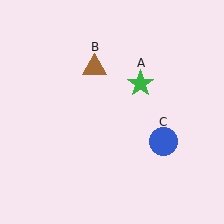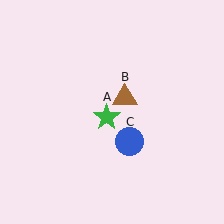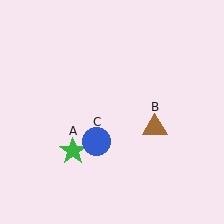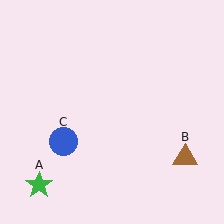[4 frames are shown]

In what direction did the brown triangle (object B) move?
The brown triangle (object B) moved down and to the right.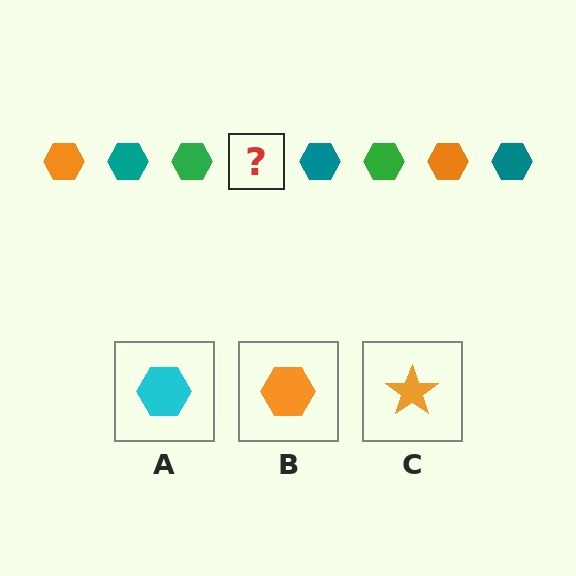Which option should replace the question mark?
Option B.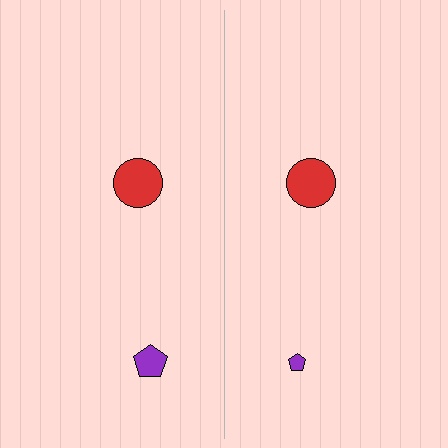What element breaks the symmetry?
The purple pentagon on the right side has a different size than its mirror counterpart.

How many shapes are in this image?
There are 4 shapes in this image.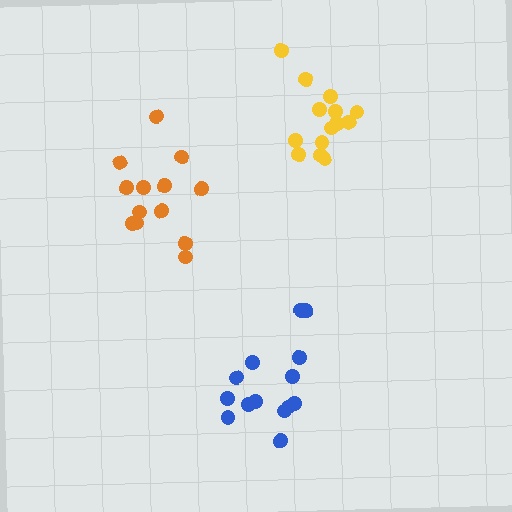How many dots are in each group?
Group 1: 14 dots, Group 2: 13 dots, Group 3: 14 dots (41 total).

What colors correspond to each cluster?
The clusters are colored: blue, orange, yellow.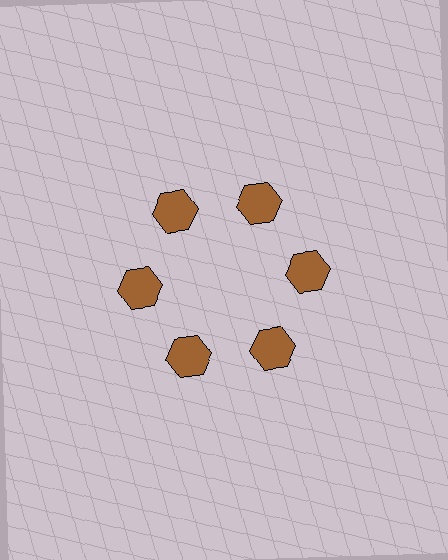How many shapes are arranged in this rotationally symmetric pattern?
There are 6 shapes, arranged in 6 groups of 1.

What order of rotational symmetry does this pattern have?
This pattern has 6-fold rotational symmetry.